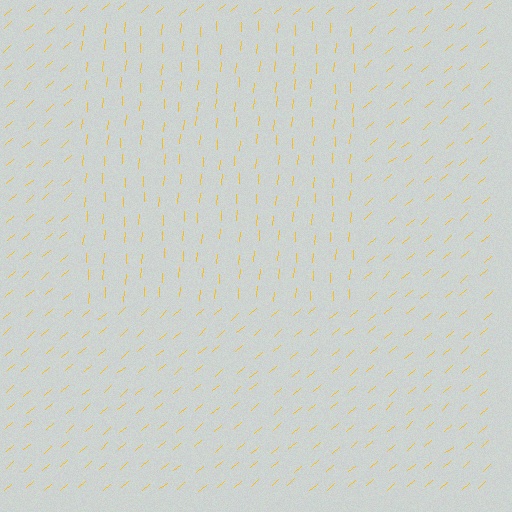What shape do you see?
I see a rectangle.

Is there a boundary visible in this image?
Yes, there is a texture boundary formed by a change in line orientation.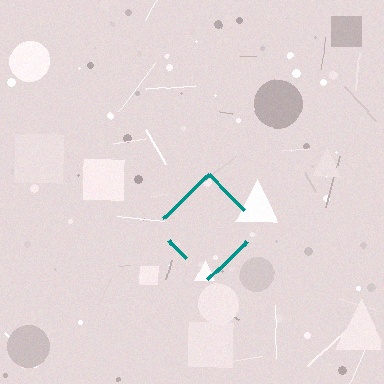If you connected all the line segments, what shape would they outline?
They would outline a diamond.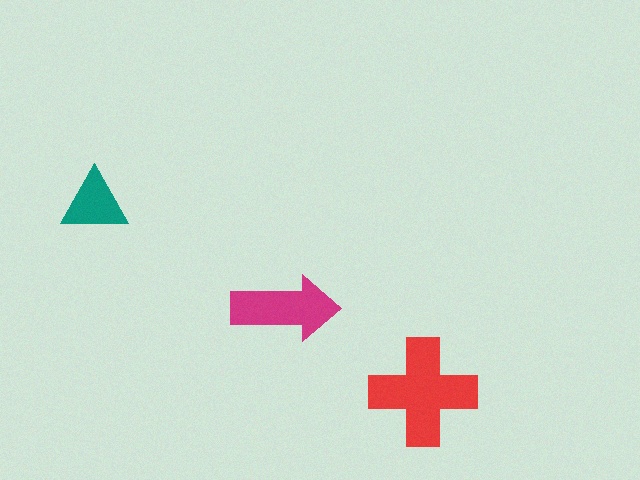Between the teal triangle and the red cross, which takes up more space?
The red cross.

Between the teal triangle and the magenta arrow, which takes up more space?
The magenta arrow.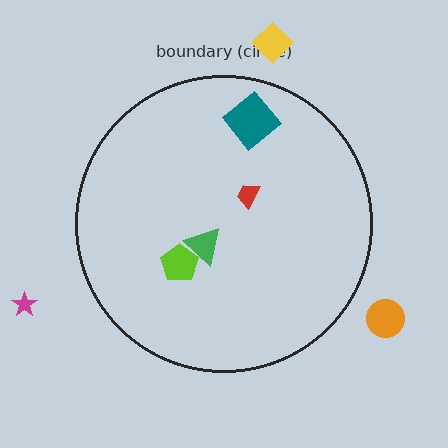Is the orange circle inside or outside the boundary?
Outside.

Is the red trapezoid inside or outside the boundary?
Inside.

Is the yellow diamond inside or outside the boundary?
Outside.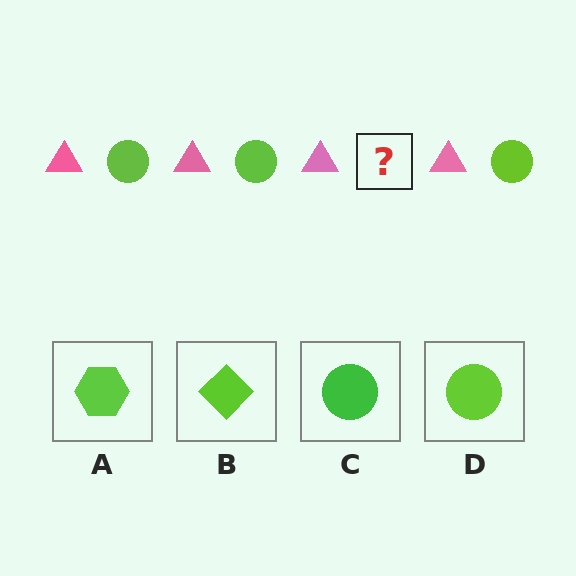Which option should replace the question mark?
Option D.